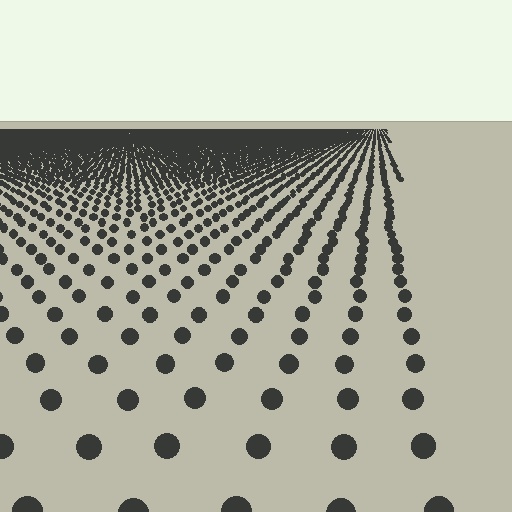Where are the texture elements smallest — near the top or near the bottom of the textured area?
Near the top.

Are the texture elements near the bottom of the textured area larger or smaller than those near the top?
Larger. Near the bottom, elements are closer to the viewer and appear at a bigger on-screen size.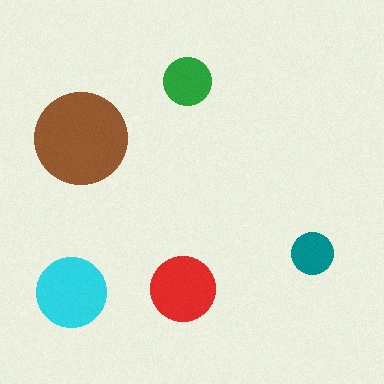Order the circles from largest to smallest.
the brown one, the cyan one, the red one, the green one, the teal one.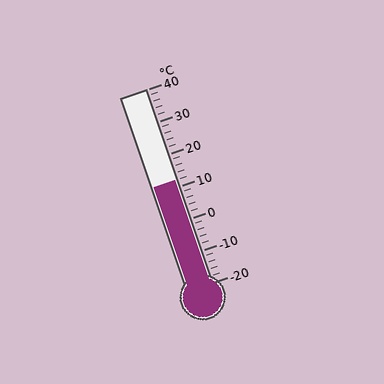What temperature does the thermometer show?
The thermometer shows approximately 12°C.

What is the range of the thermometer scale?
The thermometer scale ranges from -20°C to 40°C.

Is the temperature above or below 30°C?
The temperature is below 30°C.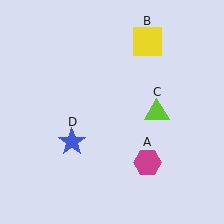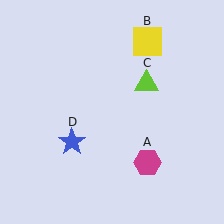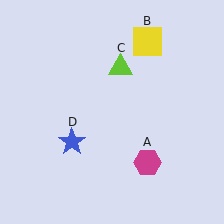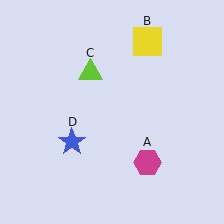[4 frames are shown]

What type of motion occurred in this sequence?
The lime triangle (object C) rotated counterclockwise around the center of the scene.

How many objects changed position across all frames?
1 object changed position: lime triangle (object C).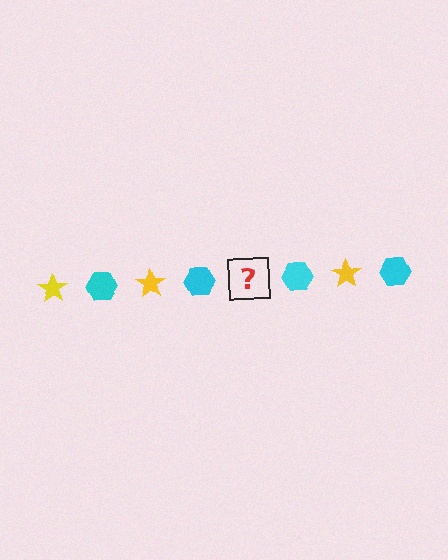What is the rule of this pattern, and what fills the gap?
The rule is that the pattern alternates between yellow star and cyan hexagon. The gap should be filled with a yellow star.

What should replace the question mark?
The question mark should be replaced with a yellow star.